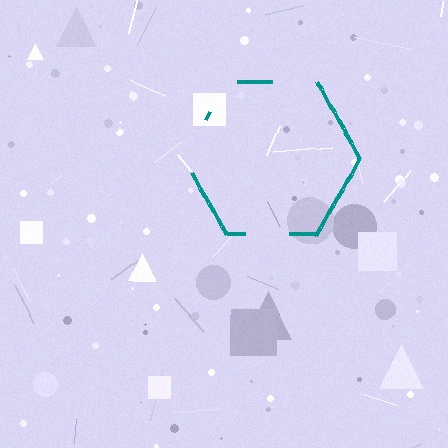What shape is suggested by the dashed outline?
The dashed outline suggests a hexagon.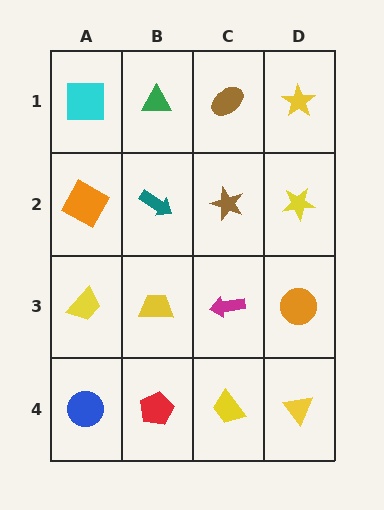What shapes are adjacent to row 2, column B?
A green triangle (row 1, column B), a yellow trapezoid (row 3, column B), an orange square (row 2, column A), a brown star (row 2, column C).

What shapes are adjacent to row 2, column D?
A yellow star (row 1, column D), an orange circle (row 3, column D), a brown star (row 2, column C).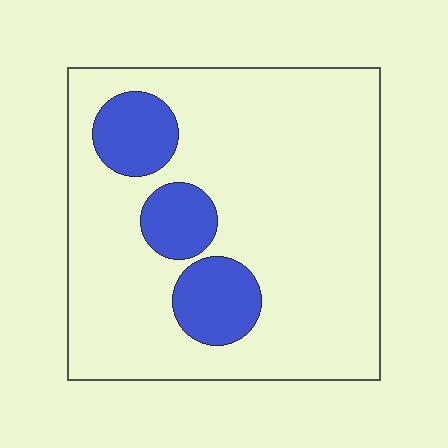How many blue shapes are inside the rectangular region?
3.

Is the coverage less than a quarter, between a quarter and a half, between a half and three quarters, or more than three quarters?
Less than a quarter.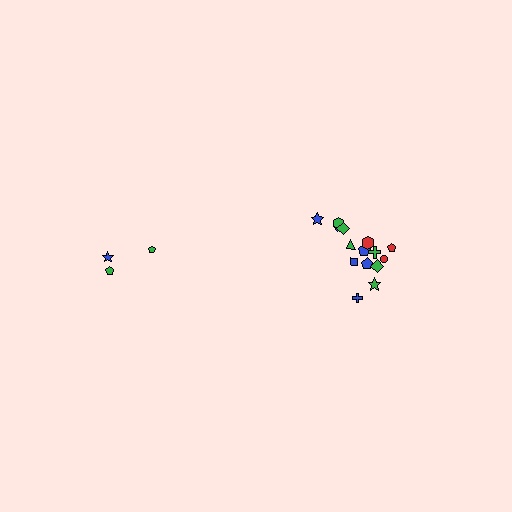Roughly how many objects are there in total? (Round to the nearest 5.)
Roughly 20 objects in total.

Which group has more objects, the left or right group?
The right group.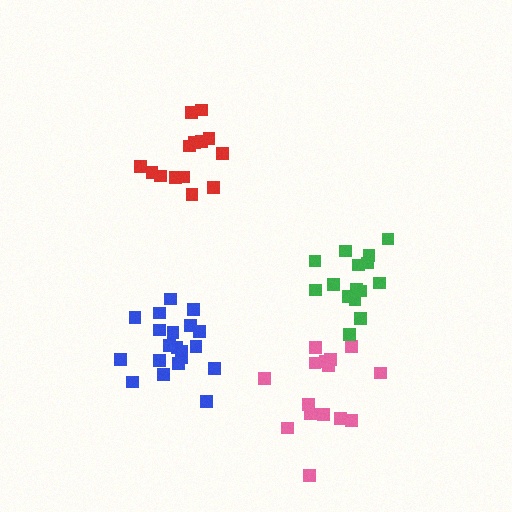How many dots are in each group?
Group 1: 15 dots, Group 2: 20 dots, Group 3: 14 dots, Group 4: 15 dots (64 total).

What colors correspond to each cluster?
The clusters are colored: pink, blue, red, green.